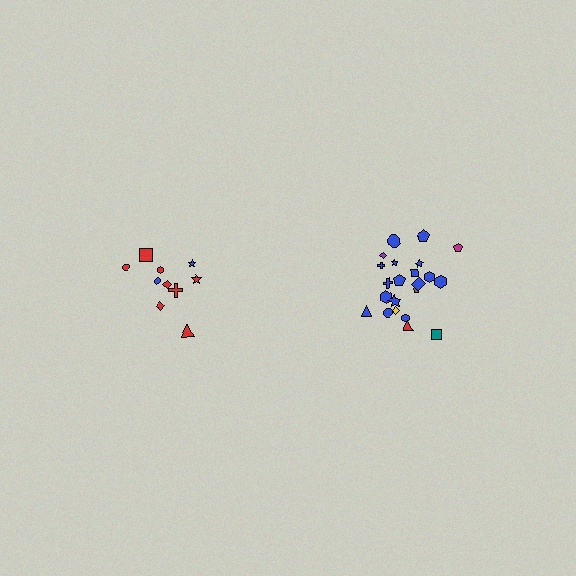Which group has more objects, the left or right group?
The right group.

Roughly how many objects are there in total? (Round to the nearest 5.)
Roughly 30 objects in total.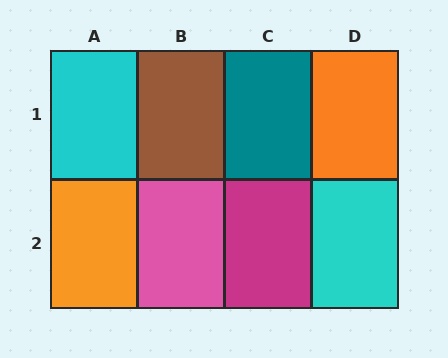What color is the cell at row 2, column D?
Cyan.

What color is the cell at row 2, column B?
Pink.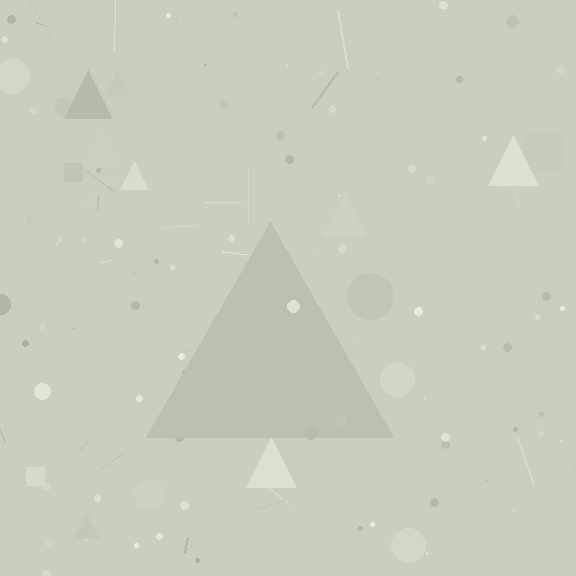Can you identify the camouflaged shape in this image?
The camouflaged shape is a triangle.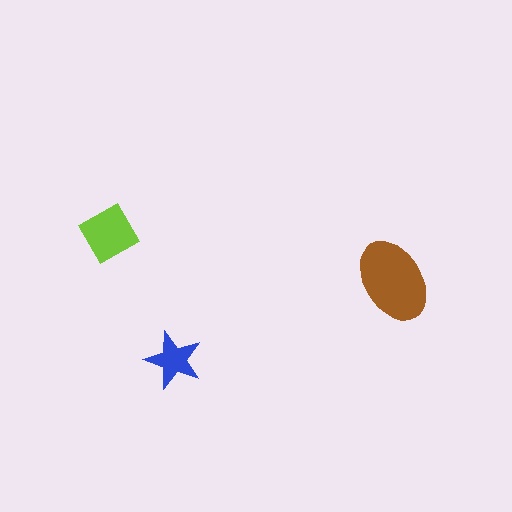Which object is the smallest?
The blue star.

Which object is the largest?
The brown ellipse.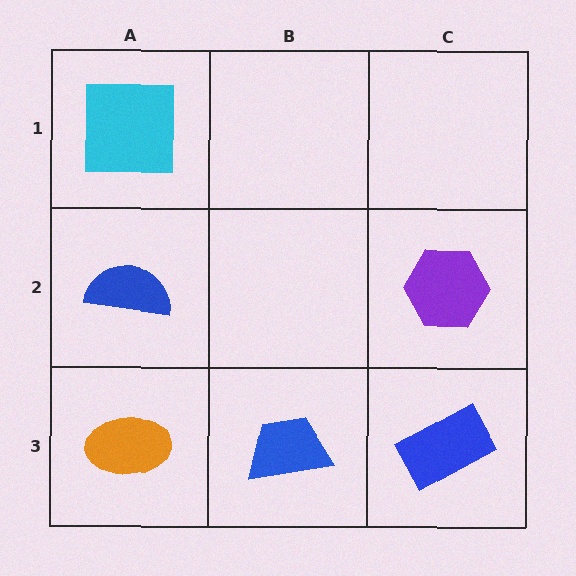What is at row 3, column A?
An orange ellipse.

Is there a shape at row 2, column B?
No, that cell is empty.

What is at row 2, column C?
A purple hexagon.